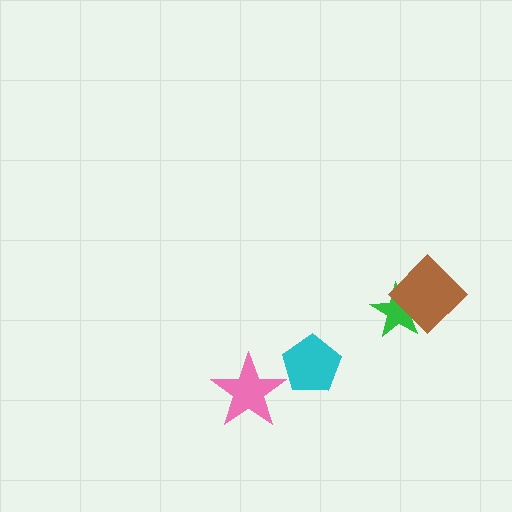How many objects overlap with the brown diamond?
1 object overlaps with the brown diamond.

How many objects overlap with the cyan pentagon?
0 objects overlap with the cyan pentagon.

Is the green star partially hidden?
Yes, it is partially covered by another shape.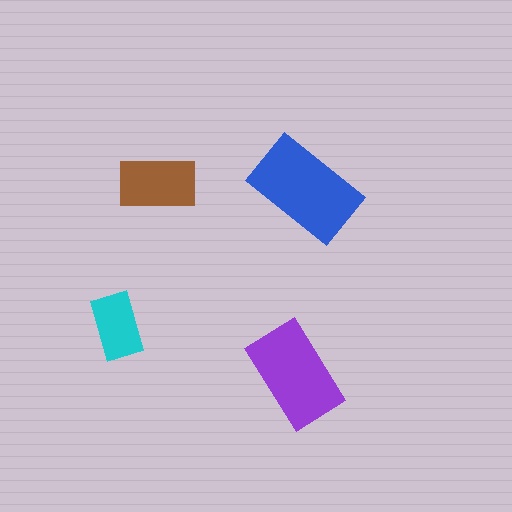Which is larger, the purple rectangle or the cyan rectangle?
The purple one.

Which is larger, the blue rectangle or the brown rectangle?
The blue one.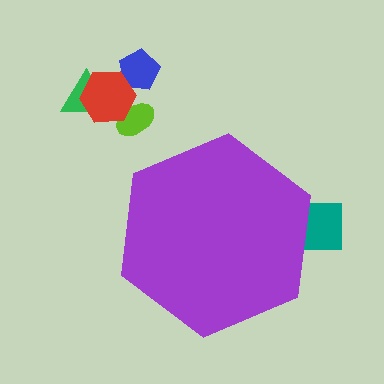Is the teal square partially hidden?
Yes, the teal square is partially hidden behind the purple hexagon.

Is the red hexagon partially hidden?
No, the red hexagon is fully visible.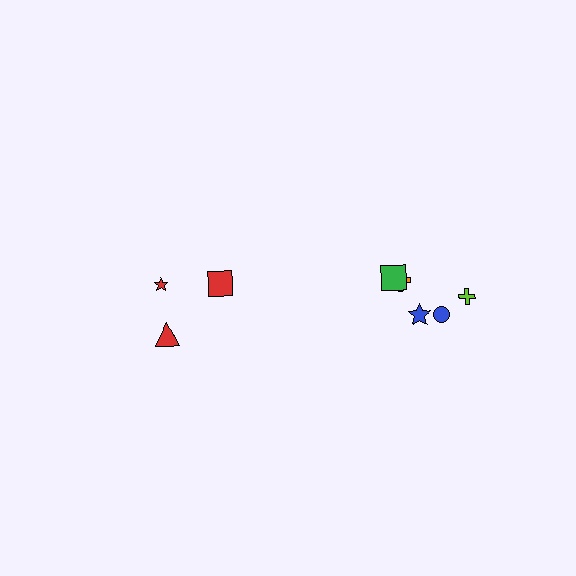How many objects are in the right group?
There are 5 objects.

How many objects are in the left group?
There are 3 objects.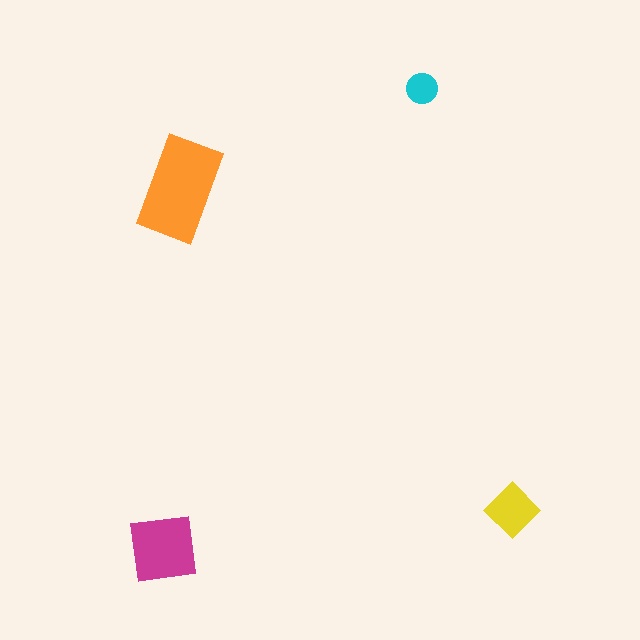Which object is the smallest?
The cyan circle.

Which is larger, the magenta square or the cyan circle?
The magenta square.